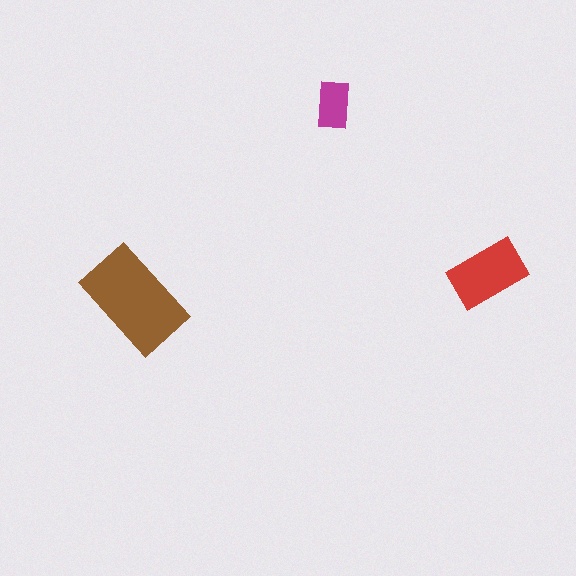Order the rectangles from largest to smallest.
the brown one, the red one, the magenta one.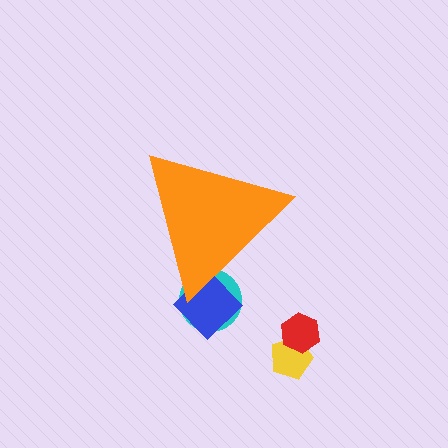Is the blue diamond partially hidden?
Yes, the blue diamond is partially hidden behind the orange triangle.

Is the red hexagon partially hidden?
No, the red hexagon is fully visible.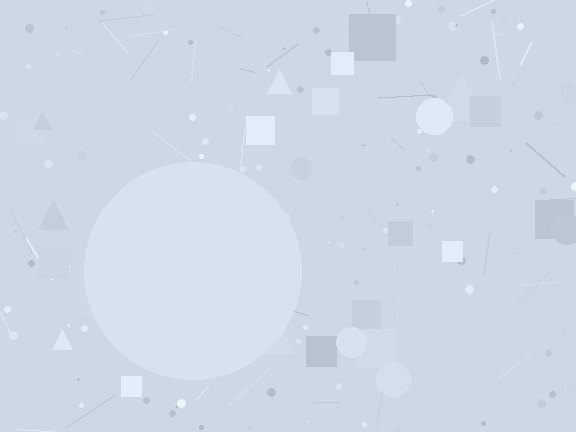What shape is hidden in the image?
A circle is hidden in the image.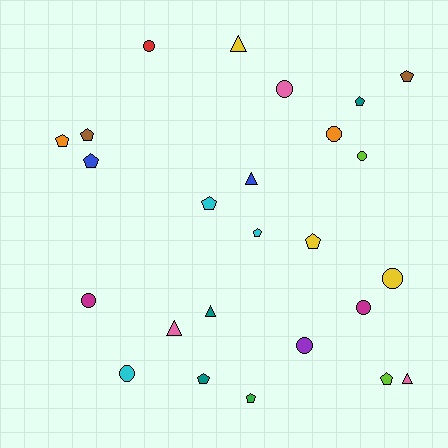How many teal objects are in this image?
There are 3 teal objects.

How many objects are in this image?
There are 25 objects.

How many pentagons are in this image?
There are 11 pentagons.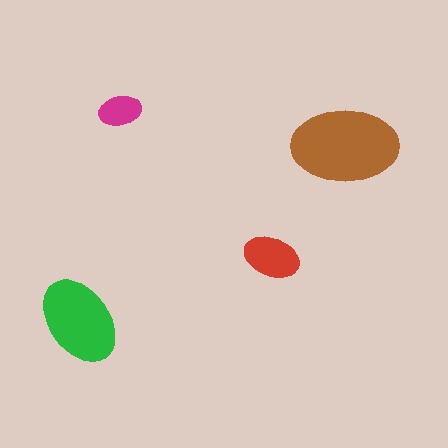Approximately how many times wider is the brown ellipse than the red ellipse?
About 2 times wider.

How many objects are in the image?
There are 4 objects in the image.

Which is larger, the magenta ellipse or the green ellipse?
The green one.